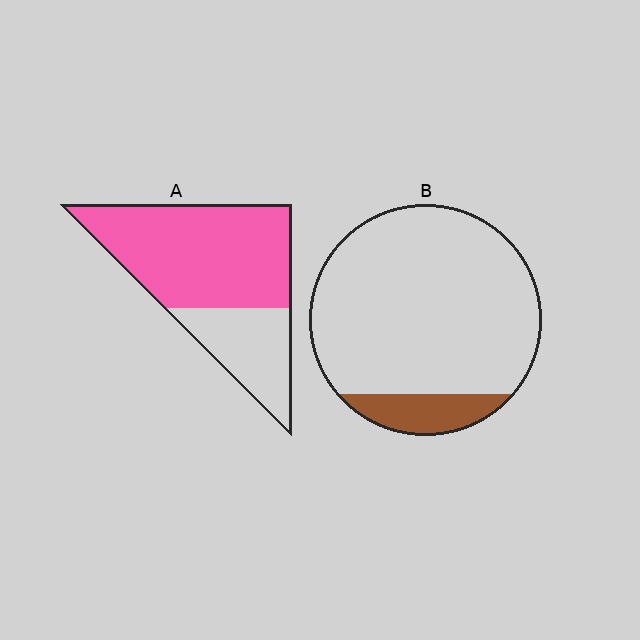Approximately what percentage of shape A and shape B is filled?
A is approximately 70% and B is approximately 10%.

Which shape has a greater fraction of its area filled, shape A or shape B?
Shape A.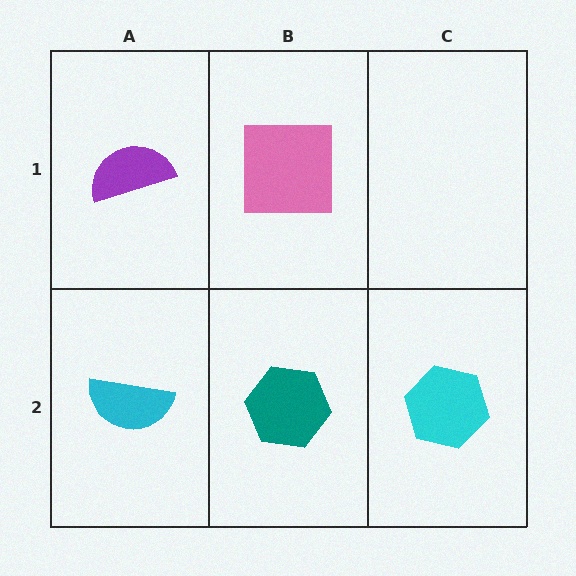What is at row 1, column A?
A purple semicircle.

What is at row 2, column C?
A cyan hexagon.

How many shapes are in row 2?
3 shapes.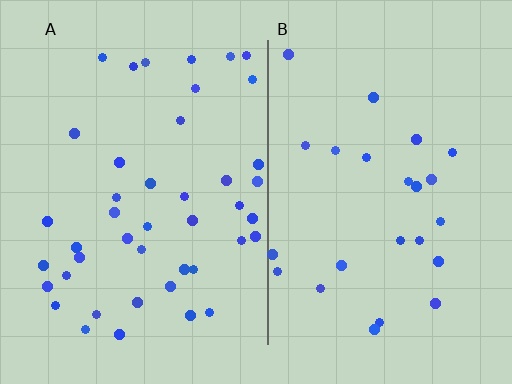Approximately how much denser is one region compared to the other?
Approximately 1.8× — region A over region B.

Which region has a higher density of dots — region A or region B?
A (the left).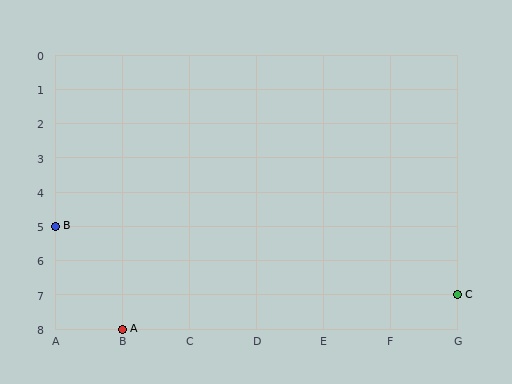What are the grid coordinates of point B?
Point B is at grid coordinates (A, 5).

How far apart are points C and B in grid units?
Points C and B are 6 columns and 2 rows apart (about 6.3 grid units diagonally).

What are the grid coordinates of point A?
Point A is at grid coordinates (B, 8).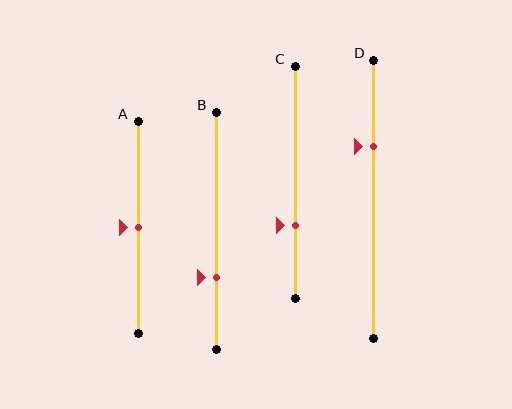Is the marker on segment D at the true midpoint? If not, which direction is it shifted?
No, the marker on segment D is shifted upward by about 19% of the segment length.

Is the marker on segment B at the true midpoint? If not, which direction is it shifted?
No, the marker on segment B is shifted downward by about 20% of the segment length.